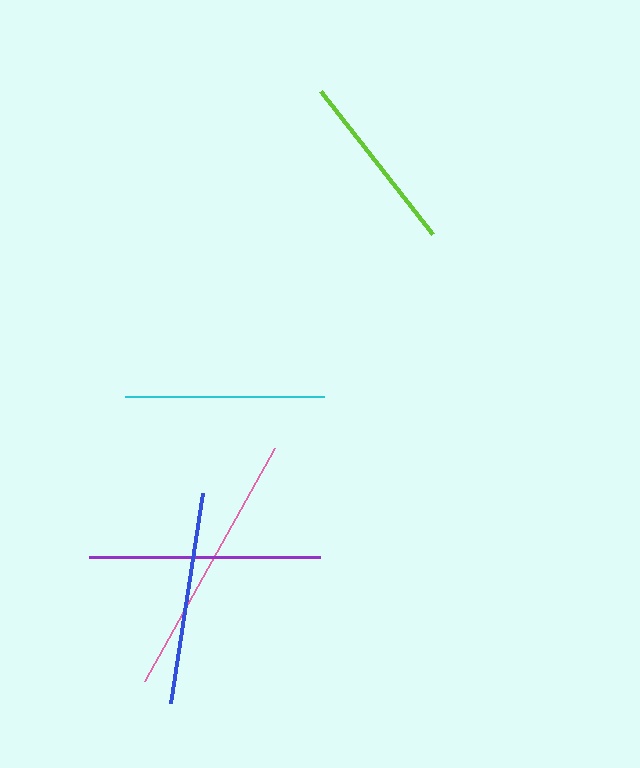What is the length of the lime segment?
The lime segment is approximately 181 pixels long.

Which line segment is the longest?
The pink line is the longest at approximately 267 pixels.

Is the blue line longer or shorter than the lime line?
The blue line is longer than the lime line.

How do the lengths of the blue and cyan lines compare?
The blue and cyan lines are approximately the same length.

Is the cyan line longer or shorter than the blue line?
The blue line is longer than the cyan line.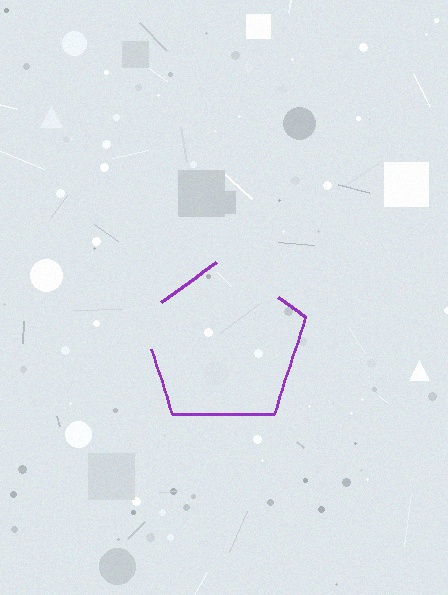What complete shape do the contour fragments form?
The contour fragments form a pentagon.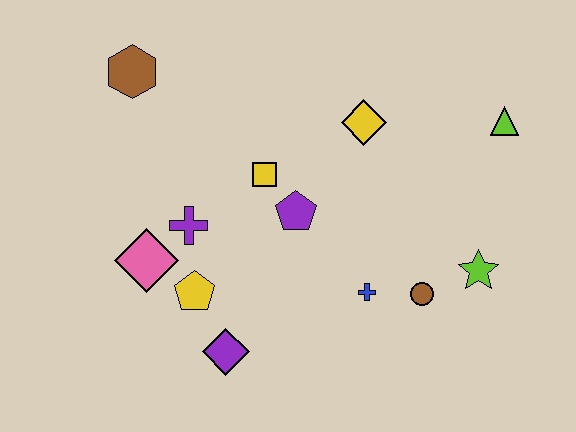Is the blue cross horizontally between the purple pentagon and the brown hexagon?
No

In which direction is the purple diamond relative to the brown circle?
The purple diamond is to the left of the brown circle.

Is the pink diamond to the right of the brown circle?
No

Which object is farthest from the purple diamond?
The lime triangle is farthest from the purple diamond.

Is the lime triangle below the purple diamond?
No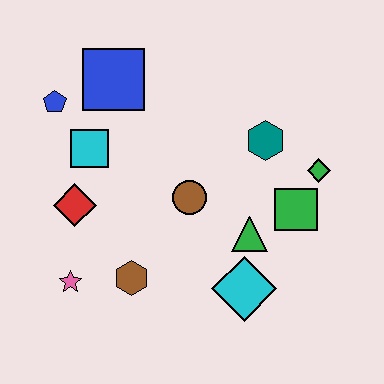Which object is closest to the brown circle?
The green triangle is closest to the brown circle.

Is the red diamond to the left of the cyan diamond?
Yes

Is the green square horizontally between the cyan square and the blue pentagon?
No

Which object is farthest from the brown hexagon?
The green diamond is farthest from the brown hexagon.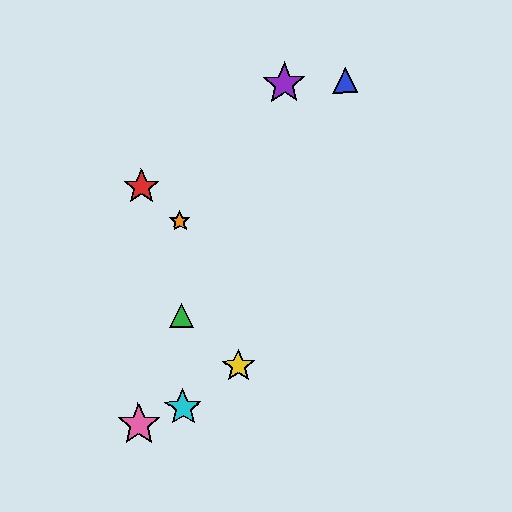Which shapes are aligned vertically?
The green triangle, the orange star, the cyan star are aligned vertically.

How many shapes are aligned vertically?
3 shapes (the green triangle, the orange star, the cyan star) are aligned vertically.